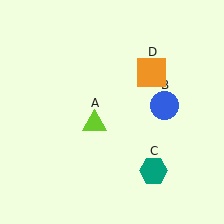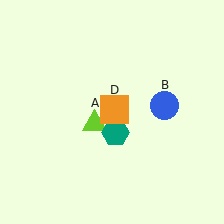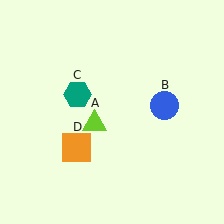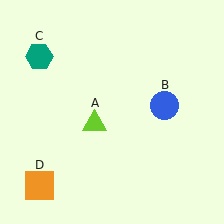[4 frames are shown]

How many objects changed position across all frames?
2 objects changed position: teal hexagon (object C), orange square (object D).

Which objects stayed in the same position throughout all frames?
Lime triangle (object A) and blue circle (object B) remained stationary.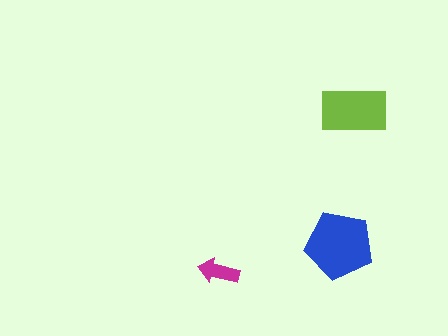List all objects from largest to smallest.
The blue pentagon, the lime rectangle, the magenta arrow.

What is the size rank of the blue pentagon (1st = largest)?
1st.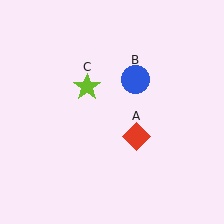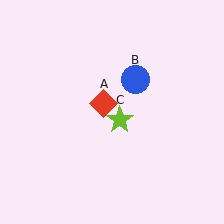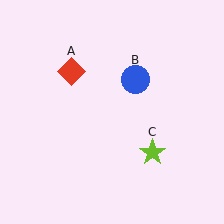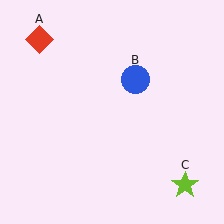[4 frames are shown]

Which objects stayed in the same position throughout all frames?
Blue circle (object B) remained stationary.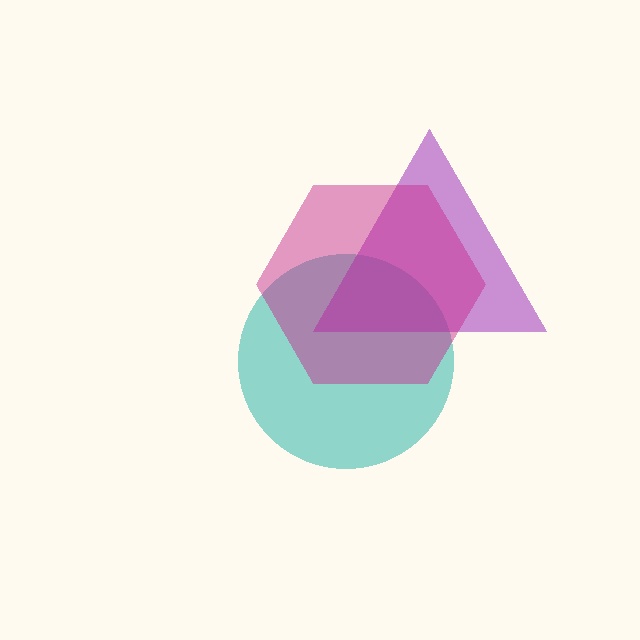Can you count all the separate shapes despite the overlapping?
Yes, there are 3 separate shapes.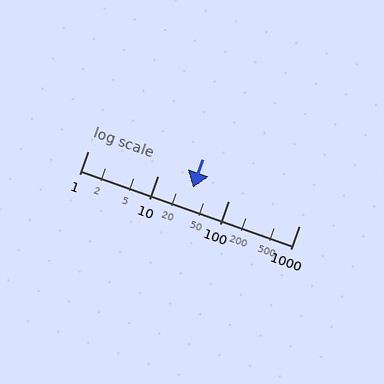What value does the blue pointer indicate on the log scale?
The pointer indicates approximately 31.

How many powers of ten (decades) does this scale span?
The scale spans 3 decades, from 1 to 1000.